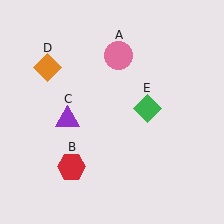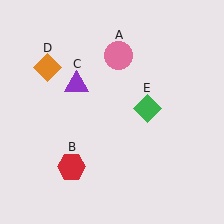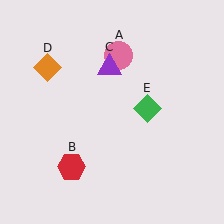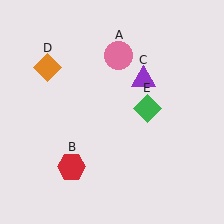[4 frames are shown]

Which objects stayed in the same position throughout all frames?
Pink circle (object A) and red hexagon (object B) and orange diamond (object D) and green diamond (object E) remained stationary.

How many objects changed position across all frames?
1 object changed position: purple triangle (object C).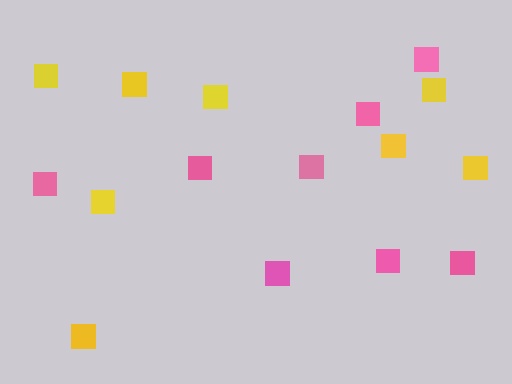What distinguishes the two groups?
There are 2 groups: one group of pink squares (8) and one group of yellow squares (8).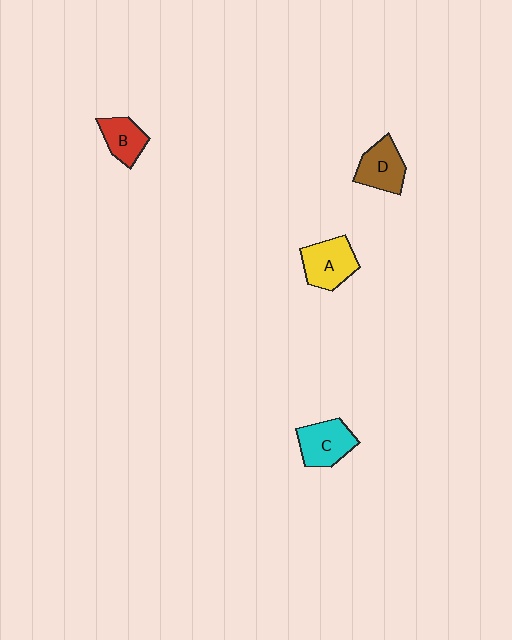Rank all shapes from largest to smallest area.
From largest to smallest: A (yellow), C (cyan), D (brown), B (red).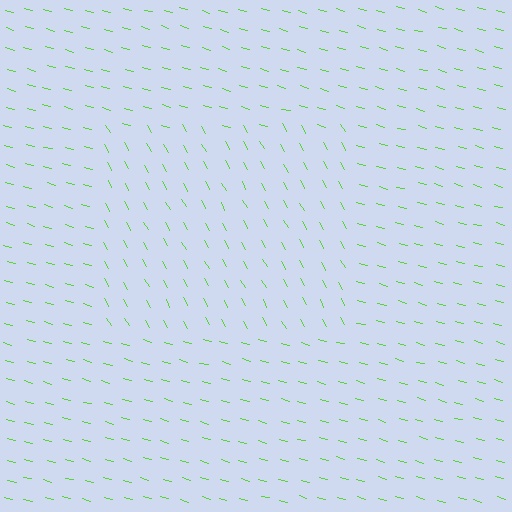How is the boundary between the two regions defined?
The boundary is defined purely by a change in line orientation (approximately 45 degrees difference). All lines are the same color and thickness.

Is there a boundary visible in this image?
Yes, there is a texture boundary formed by a change in line orientation.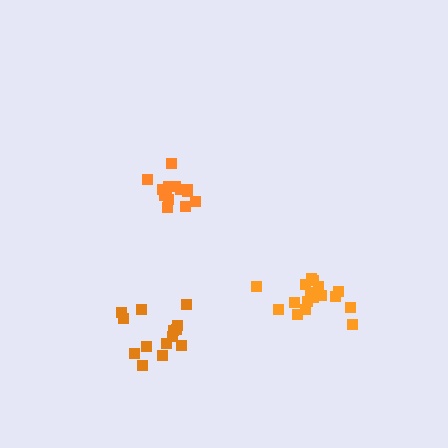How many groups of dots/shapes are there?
There are 3 groups.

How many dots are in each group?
Group 1: 14 dots, Group 2: 14 dots, Group 3: 17 dots (45 total).